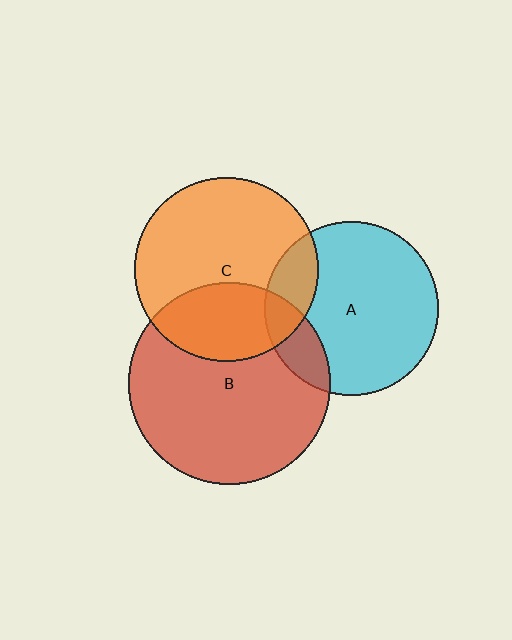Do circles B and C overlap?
Yes.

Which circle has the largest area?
Circle B (red).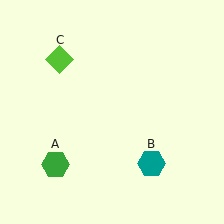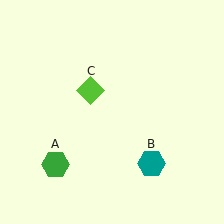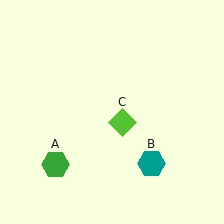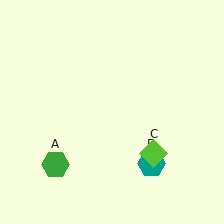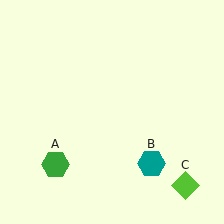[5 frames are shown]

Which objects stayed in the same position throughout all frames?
Green hexagon (object A) and teal hexagon (object B) remained stationary.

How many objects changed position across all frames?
1 object changed position: lime diamond (object C).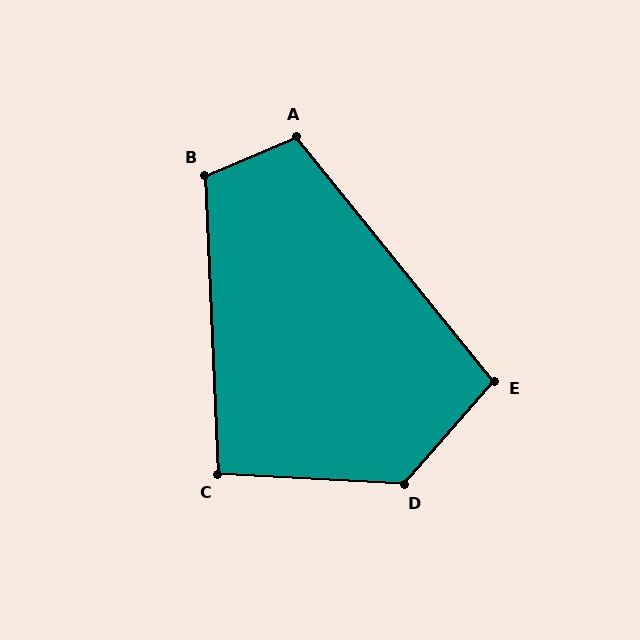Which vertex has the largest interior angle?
D, at approximately 128 degrees.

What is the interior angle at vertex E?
Approximately 100 degrees (obtuse).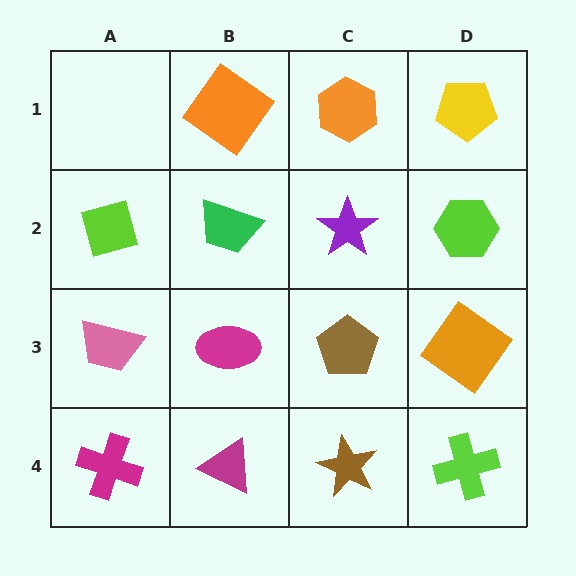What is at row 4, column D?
A lime cross.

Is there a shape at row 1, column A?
No, that cell is empty.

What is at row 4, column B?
A magenta triangle.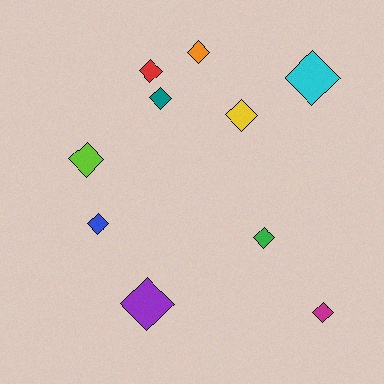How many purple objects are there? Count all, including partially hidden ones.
There is 1 purple object.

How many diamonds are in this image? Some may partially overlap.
There are 10 diamonds.